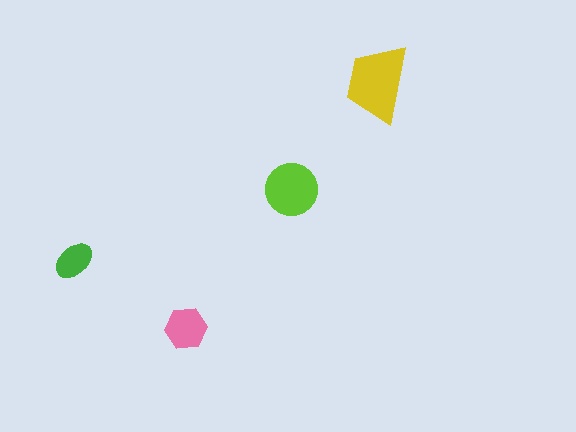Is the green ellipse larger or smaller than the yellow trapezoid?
Smaller.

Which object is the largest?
The yellow trapezoid.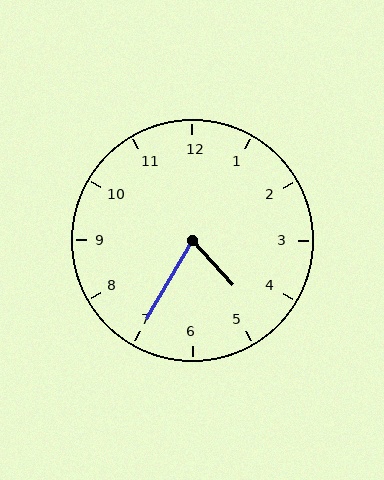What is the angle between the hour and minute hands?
Approximately 72 degrees.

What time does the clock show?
4:35.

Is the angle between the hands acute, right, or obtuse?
It is acute.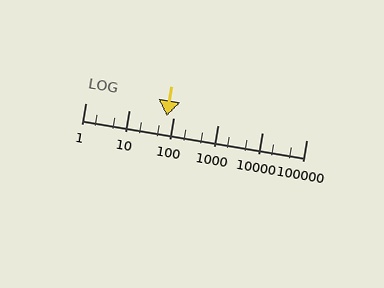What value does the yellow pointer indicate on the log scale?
The pointer indicates approximately 70.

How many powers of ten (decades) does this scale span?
The scale spans 5 decades, from 1 to 100000.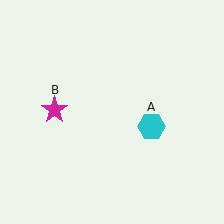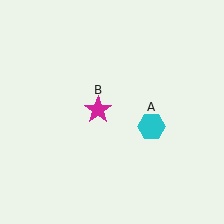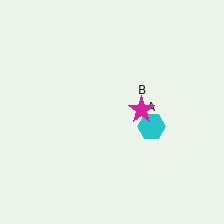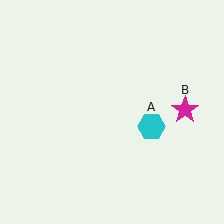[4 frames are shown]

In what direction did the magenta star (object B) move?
The magenta star (object B) moved right.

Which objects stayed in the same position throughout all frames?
Cyan hexagon (object A) remained stationary.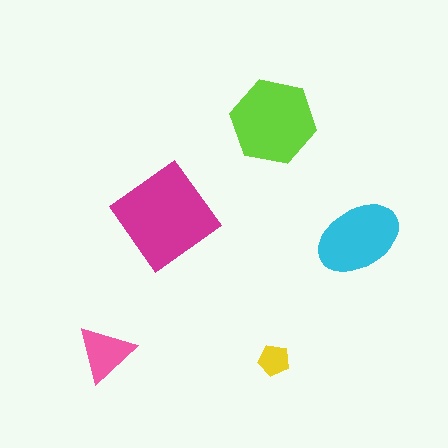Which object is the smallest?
The yellow pentagon.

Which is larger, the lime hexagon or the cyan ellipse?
The lime hexagon.